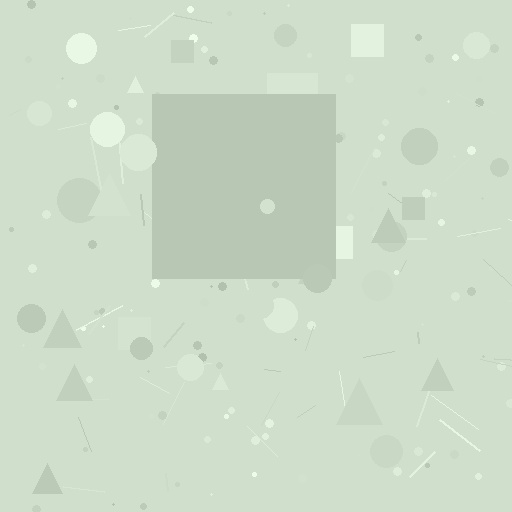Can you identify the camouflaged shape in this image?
The camouflaged shape is a square.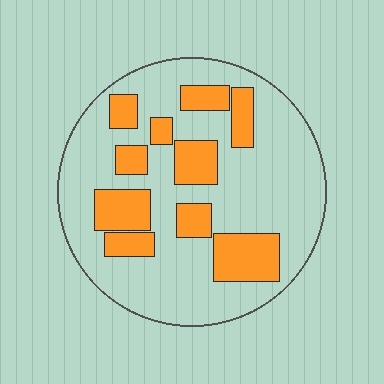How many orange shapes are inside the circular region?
10.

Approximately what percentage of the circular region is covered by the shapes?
Approximately 25%.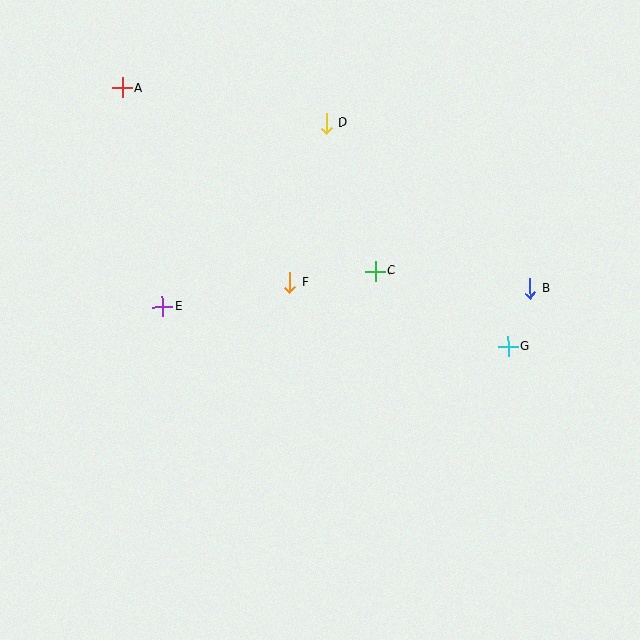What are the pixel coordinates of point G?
Point G is at (508, 346).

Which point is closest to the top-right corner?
Point B is closest to the top-right corner.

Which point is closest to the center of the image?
Point F at (290, 282) is closest to the center.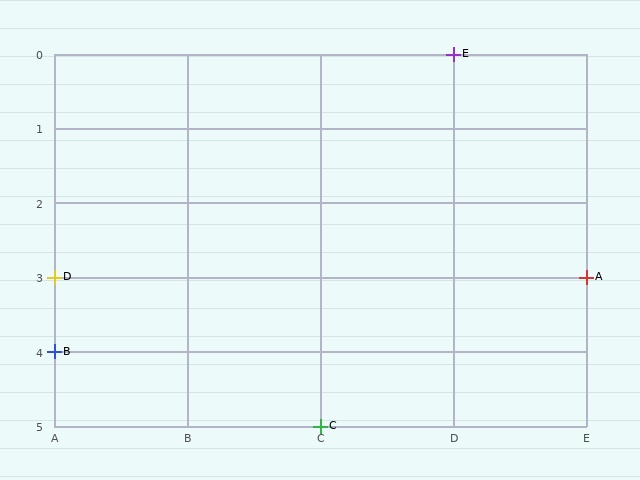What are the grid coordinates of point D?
Point D is at grid coordinates (A, 3).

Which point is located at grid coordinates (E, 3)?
Point A is at (E, 3).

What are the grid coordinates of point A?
Point A is at grid coordinates (E, 3).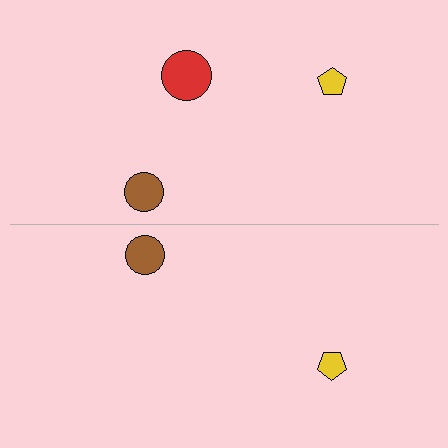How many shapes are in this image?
There are 5 shapes in this image.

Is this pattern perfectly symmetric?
No, the pattern is not perfectly symmetric. A red circle is missing from the bottom side.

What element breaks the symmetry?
A red circle is missing from the bottom side.